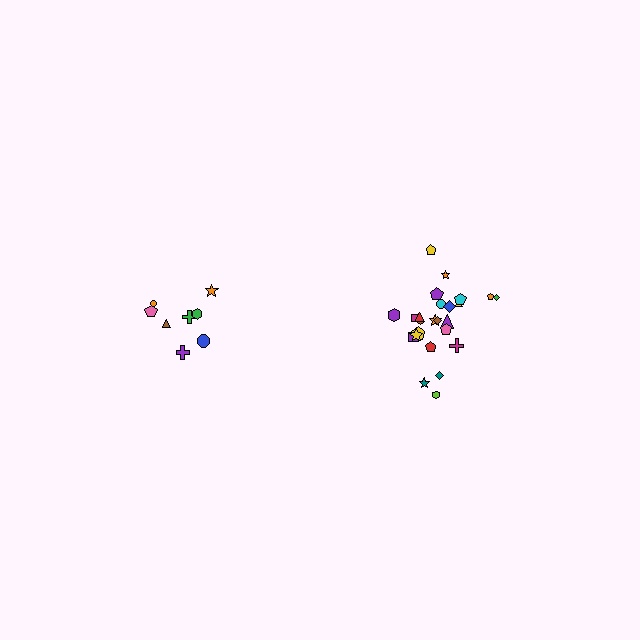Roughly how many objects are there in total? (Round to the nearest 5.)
Roughly 35 objects in total.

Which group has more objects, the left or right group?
The right group.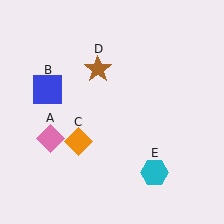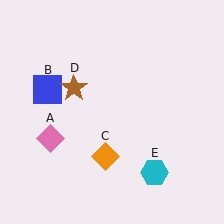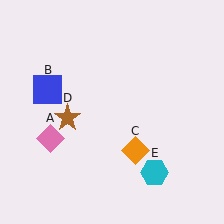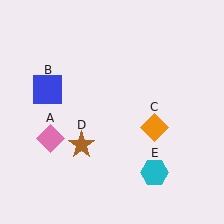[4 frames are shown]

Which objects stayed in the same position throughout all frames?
Pink diamond (object A) and blue square (object B) and cyan hexagon (object E) remained stationary.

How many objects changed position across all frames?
2 objects changed position: orange diamond (object C), brown star (object D).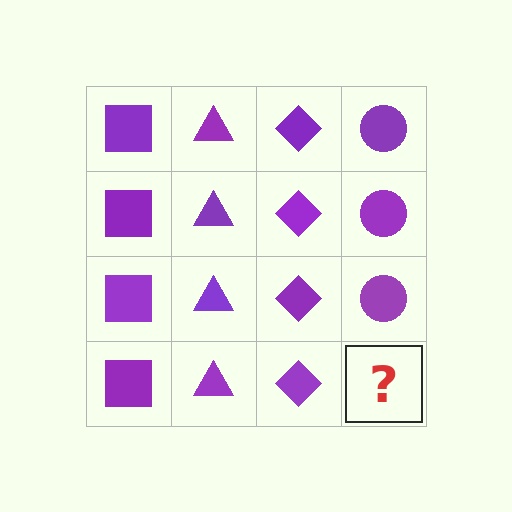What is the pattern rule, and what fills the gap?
The rule is that each column has a consistent shape. The gap should be filled with a purple circle.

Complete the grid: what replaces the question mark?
The question mark should be replaced with a purple circle.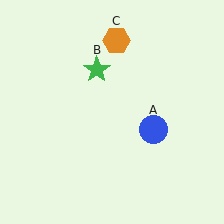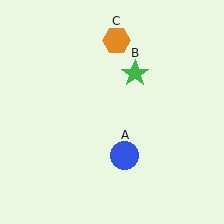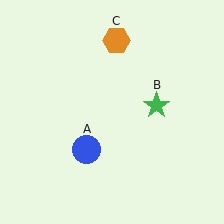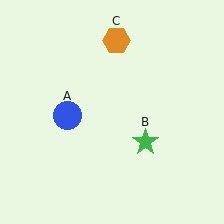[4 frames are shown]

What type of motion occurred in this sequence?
The blue circle (object A), green star (object B) rotated clockwise around the center of the scene.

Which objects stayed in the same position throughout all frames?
Orange hexagon (object C) remained stationary.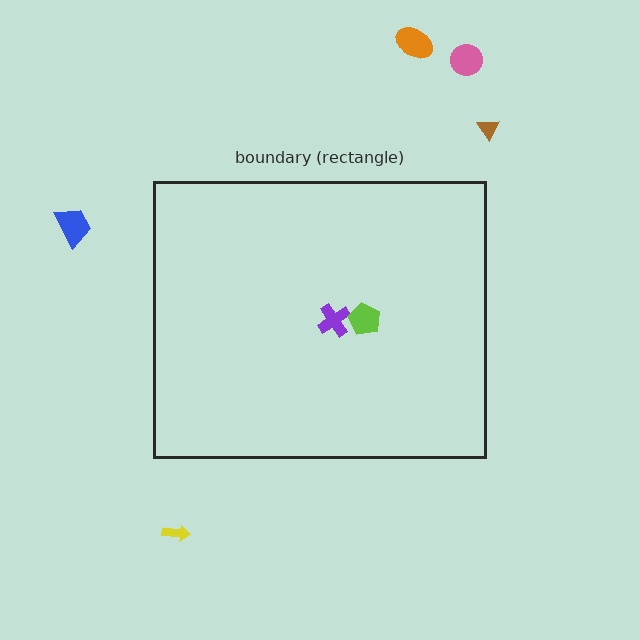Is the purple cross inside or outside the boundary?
Inside.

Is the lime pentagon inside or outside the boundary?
Inside.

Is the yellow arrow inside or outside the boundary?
Outside.